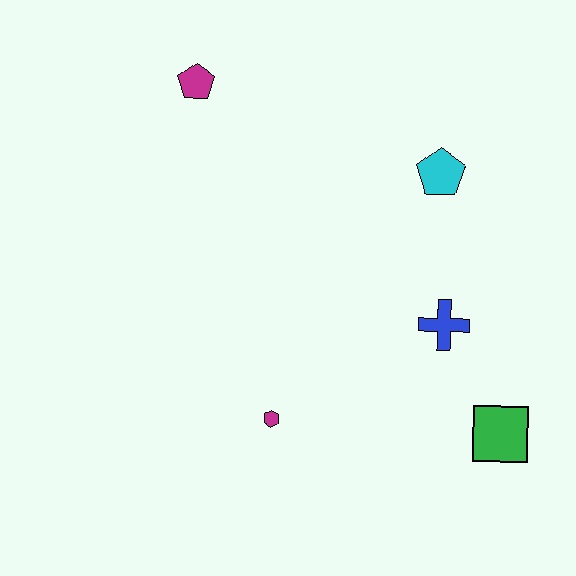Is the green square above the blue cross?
No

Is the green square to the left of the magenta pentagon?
No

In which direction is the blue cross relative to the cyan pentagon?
The blue cross is below the cyan pentagon.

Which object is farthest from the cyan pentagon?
The magenta hexagon is farthest from the cyan pentagon.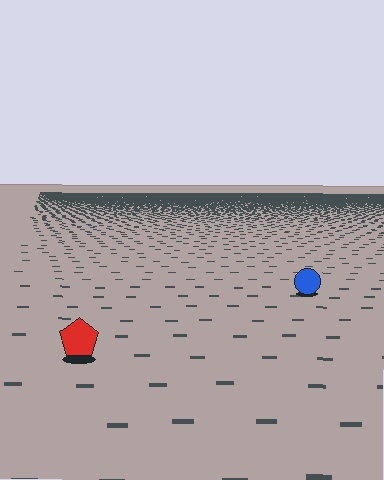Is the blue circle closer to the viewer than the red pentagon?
No. The red pentagon is closer — you can tell from the texture gradient: the ground texture is coarser near it.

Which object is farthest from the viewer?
The blue circle is farthest from the viewer. It appears smaller and the ground texture around it is denser.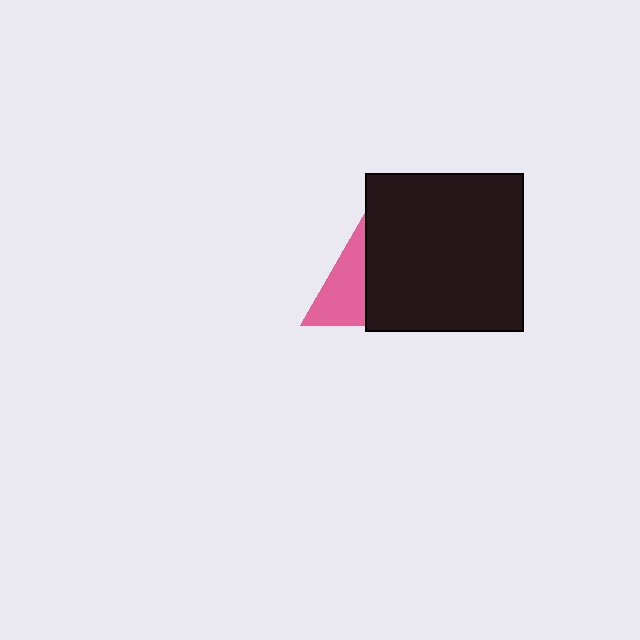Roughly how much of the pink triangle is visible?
About half of it is visible (roughly 48%).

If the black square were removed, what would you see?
You would see the complete pink triangle.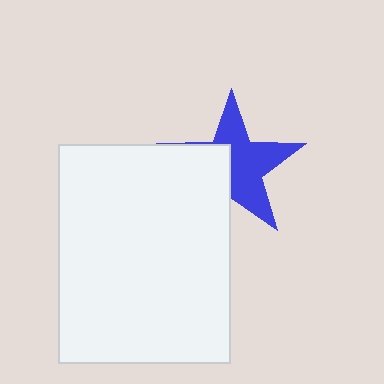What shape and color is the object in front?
The object in front is a white rectangle.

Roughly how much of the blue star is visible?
About half of it is visible (roughly 58%).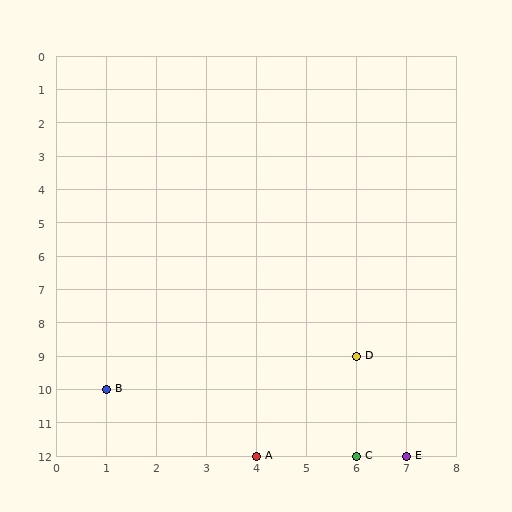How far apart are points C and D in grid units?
Points C and D are 3 rows apart.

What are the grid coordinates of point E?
Point E is at grid coordinates (7, 12).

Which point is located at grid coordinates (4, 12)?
Point A is at (4, 12).